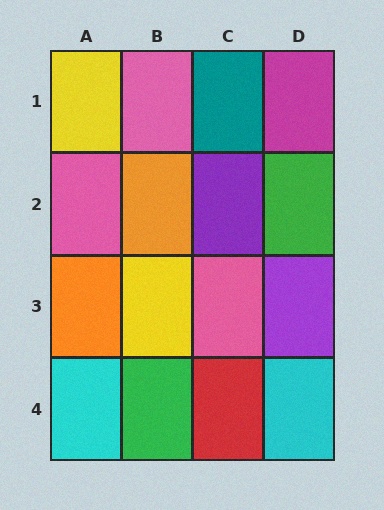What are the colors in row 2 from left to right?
Pink, orange, purple, green.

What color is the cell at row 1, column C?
Teal.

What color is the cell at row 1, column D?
Magenta.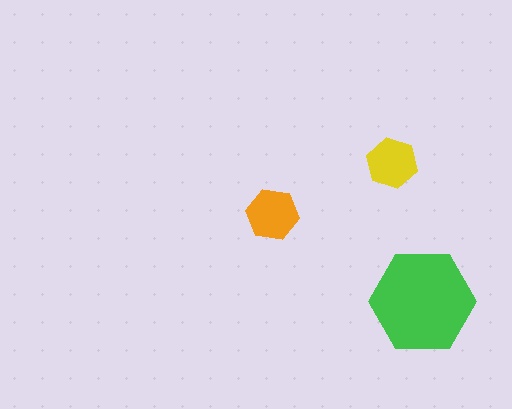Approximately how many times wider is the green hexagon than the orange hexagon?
About 2 times wider.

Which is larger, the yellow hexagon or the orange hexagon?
The orange one.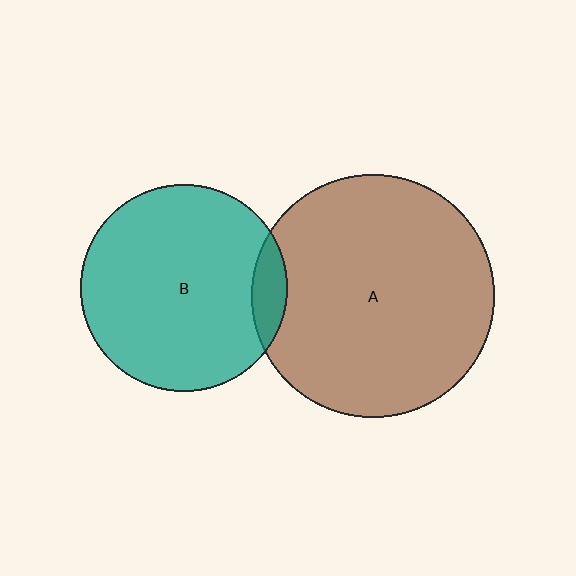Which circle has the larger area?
Circle A (brown).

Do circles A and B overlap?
Yes.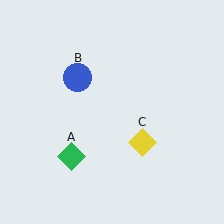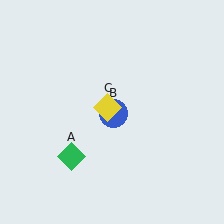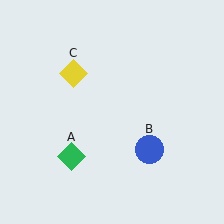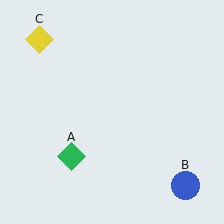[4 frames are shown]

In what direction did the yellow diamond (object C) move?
The yellow diamond (object C) moved up and to the left.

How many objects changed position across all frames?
2 objects changed position: blue circle (object B), yellow diamond (object C).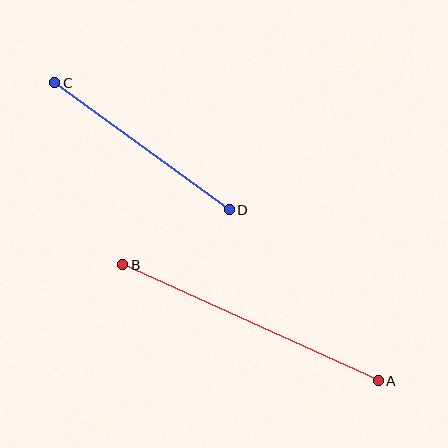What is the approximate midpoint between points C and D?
The midpoint is at approximately (142, 146) pixels.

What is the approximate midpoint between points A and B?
The midpoint is at approximately (251, 323) pixels.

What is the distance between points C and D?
The distance is approximately 216 pixels.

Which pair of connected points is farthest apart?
Points A and B are farthest apart.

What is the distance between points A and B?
The distance is approximately 281 pixels.